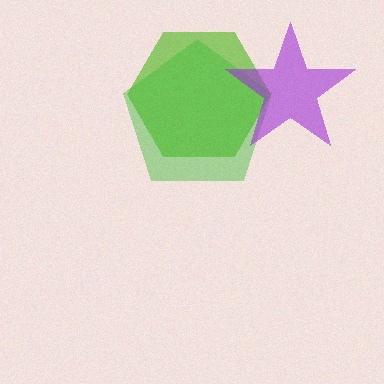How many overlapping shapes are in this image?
There are 3 overlapping shapes in the image.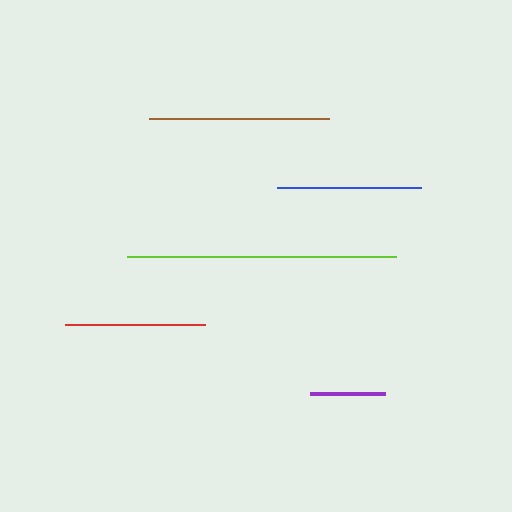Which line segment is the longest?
The lime line is the longest at approximately 269 pixels.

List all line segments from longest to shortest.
From longest to shortest: lime, brown, blue, red, purple.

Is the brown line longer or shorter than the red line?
The brown line is longer than the red line.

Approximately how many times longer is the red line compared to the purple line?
The red line is approximately 1.9 times the length of the purple line.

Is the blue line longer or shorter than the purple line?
The blue line is longer than the purple line.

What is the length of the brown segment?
The brown segment is approximately 180 pixels long.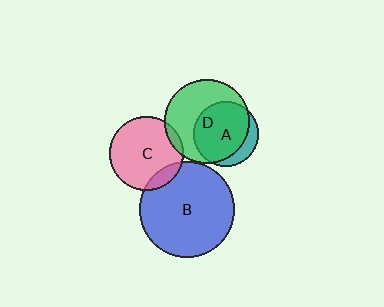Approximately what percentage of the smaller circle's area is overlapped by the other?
Approximately 10%.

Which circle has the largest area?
Circle B (blue).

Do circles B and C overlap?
Yes.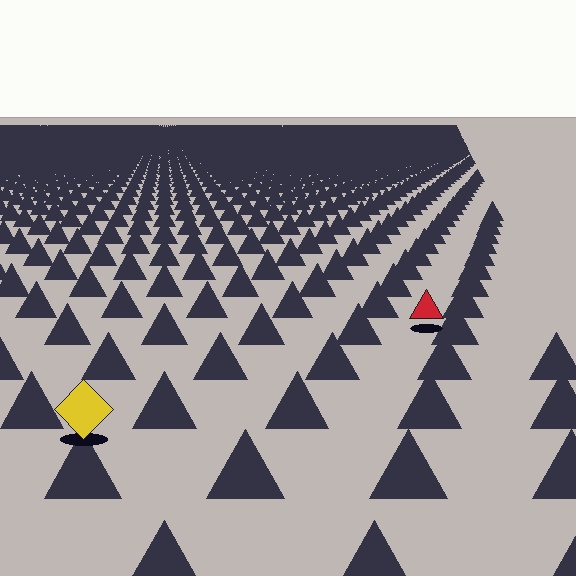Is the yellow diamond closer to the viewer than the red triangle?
Yes. The yellow diamond is closer — you can tell from the texture gradient: the ground texture is coarser near it.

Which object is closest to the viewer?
The yellow diamond is closest. The texture marks near it are larger and more spread out.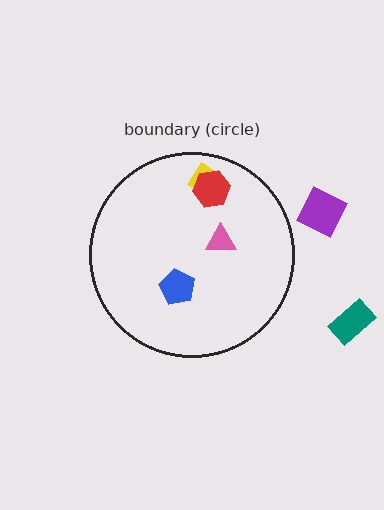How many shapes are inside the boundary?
4 inside, 2 outside.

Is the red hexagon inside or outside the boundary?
Inside.